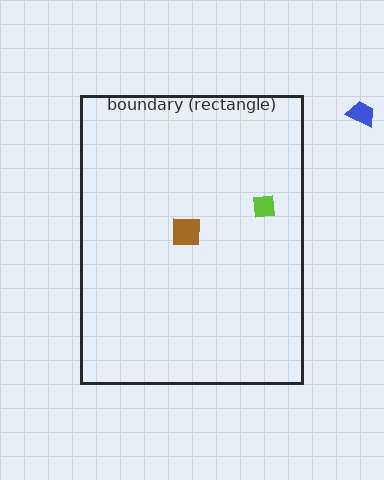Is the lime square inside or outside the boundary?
Inside.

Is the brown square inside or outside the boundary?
Inside.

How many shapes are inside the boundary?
2 inside, 1 outside.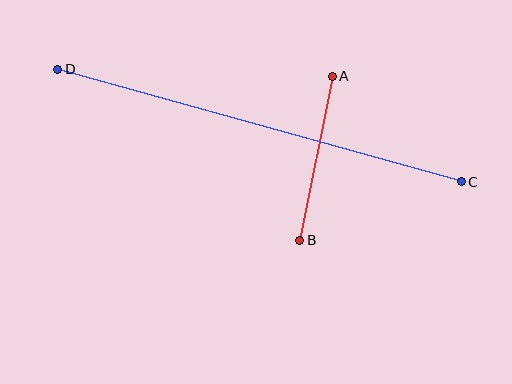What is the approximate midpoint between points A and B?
The midpoint is at approximately (316, 158) pixels.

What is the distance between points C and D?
The distance is approximately 419 pixels.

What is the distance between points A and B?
The distance is approximately 167 pixels.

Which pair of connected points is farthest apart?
Points C and D are farthest apart.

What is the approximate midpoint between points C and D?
The midpoint is at approximately (259, 126) pixels.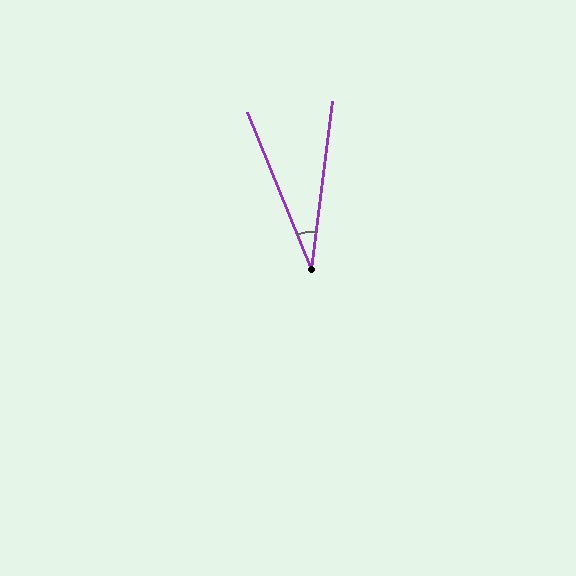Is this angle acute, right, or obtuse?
It is acute.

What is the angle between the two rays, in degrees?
Approximately 29 degrees.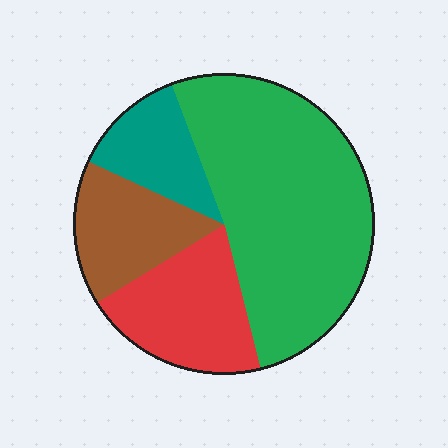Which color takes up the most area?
Green, at roughly 50%.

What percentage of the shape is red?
Red takes up about one fifth (1/5) of the shape.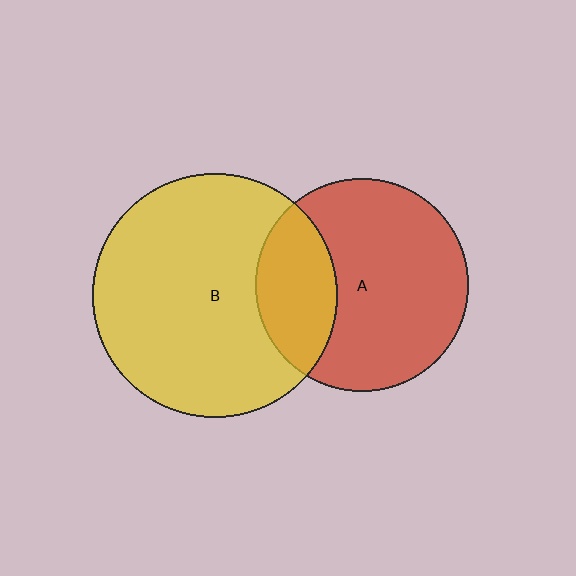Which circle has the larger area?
Circle B (yellow).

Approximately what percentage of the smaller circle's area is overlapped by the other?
Approximately 30%.